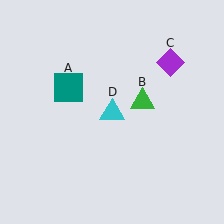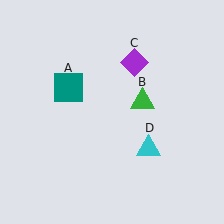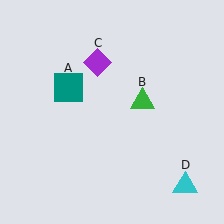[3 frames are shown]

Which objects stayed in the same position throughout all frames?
Teal square (object A) and green triangle (object B) remained stationary.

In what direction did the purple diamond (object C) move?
The purple diamond (object C) moved left.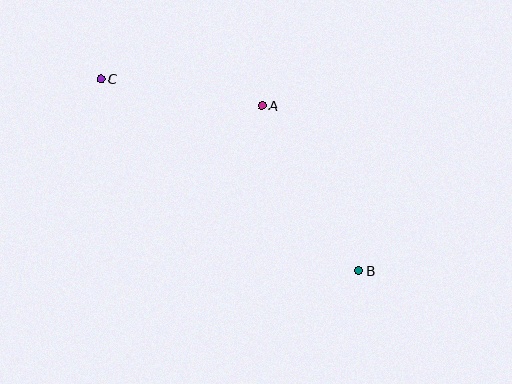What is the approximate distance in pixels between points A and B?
The distance between A and B is approximately 192 pixels.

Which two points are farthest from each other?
Points B and C are farthest from each other.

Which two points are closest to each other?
Points A and C are closest to each other.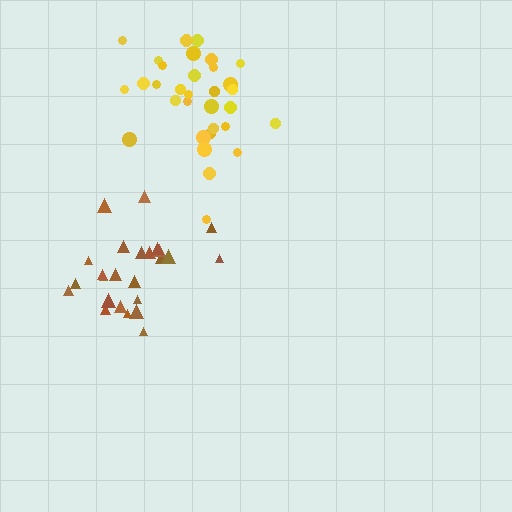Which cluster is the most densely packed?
Brown.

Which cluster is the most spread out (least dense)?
Yellow.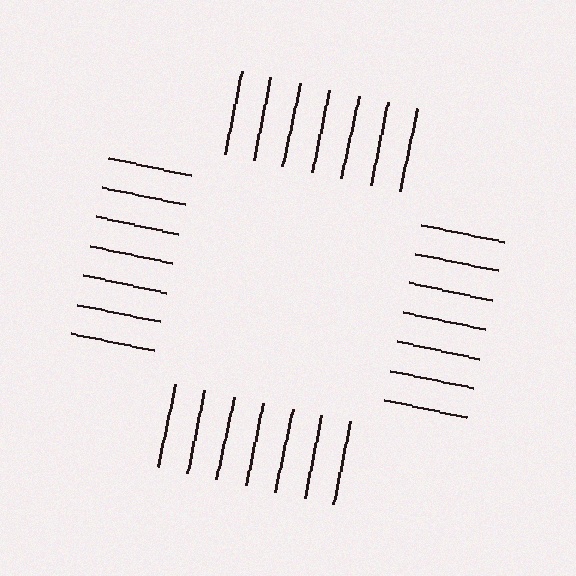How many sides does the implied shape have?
4 sides — the line-ends trace a square.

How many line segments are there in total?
28 — 7 along each of the 4 edges.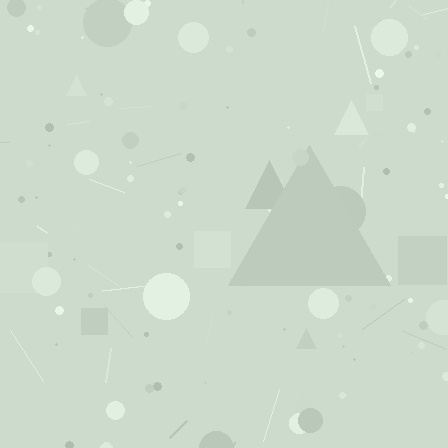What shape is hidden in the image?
A triangle is hidden in the image.